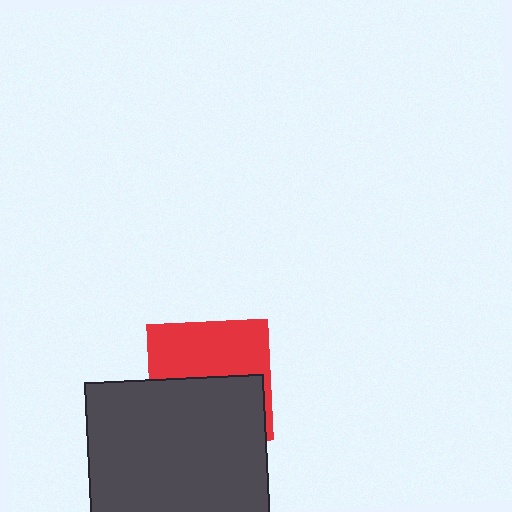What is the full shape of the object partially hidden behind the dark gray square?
The partially hidden object is a red square.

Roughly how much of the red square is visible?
About half of it is visible (roughly 48%).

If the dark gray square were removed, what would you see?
You would see the complete red square.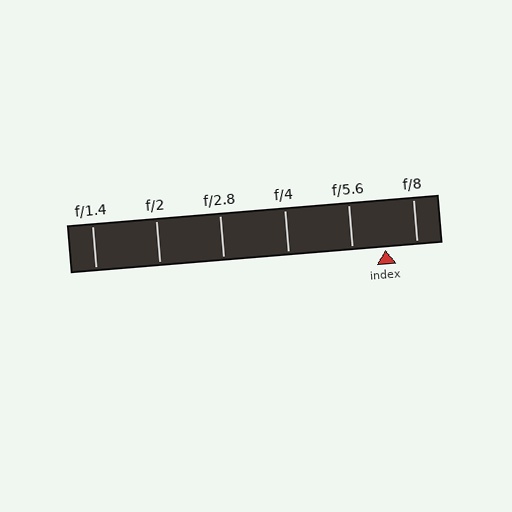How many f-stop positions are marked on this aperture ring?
There are 6 f-stop positions marked.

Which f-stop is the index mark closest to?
The index mark is closest to f/8.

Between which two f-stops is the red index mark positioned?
The index mark is between f/5.6 and f/8.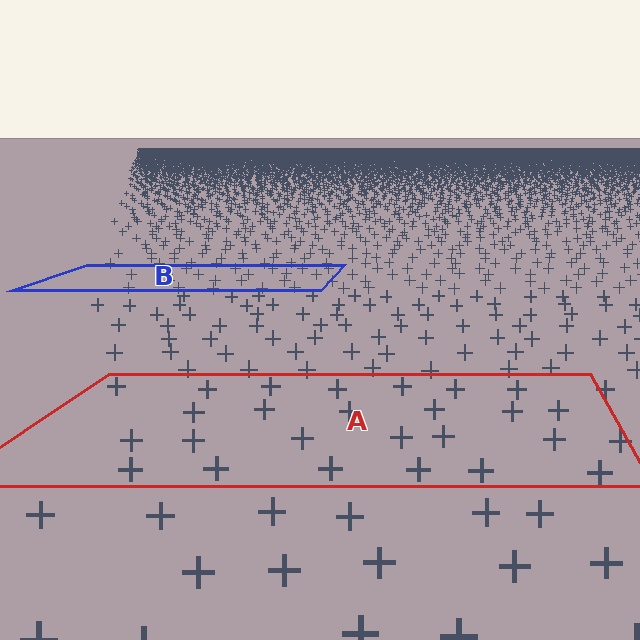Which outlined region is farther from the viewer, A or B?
Region B is farther from the viewer — the texture elements inside it appear smaller and more densely packed.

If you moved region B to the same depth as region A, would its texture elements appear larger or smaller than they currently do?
They would appear larger. At a closer depth, the same texture elements are projected at a bigger on-screen size.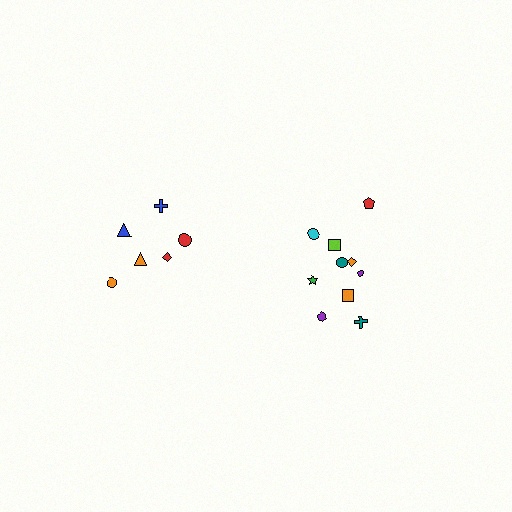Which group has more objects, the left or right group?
The right group.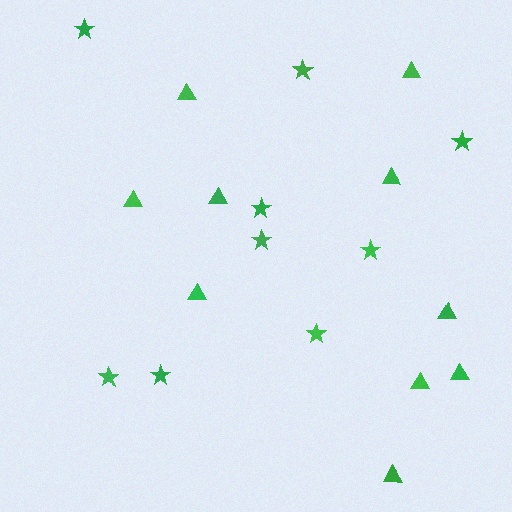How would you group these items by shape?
There are 2 groups: one group of triangles (10) and one group of stars (9).